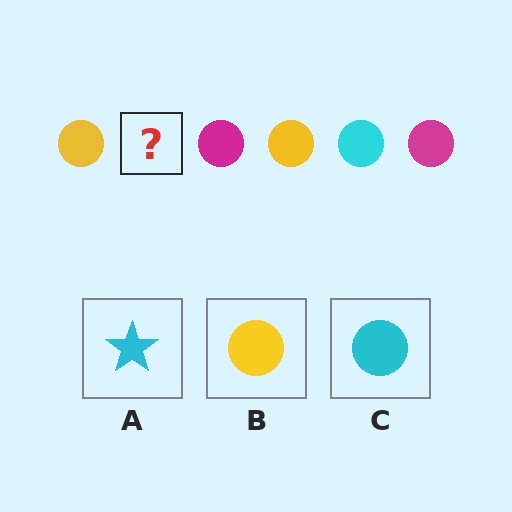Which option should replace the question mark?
Option C.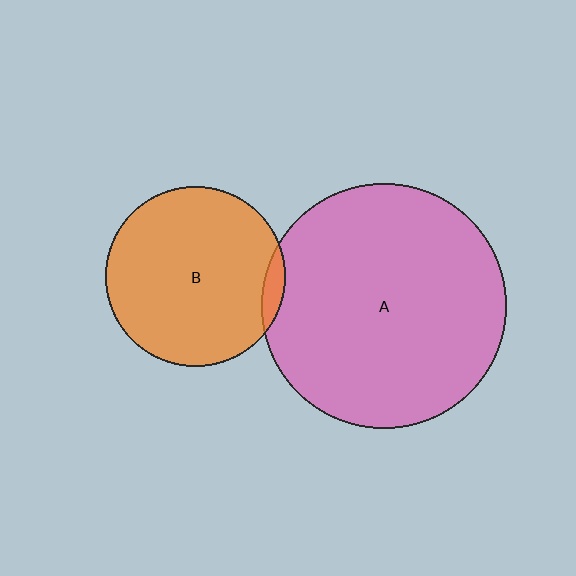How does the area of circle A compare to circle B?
Approximately 1.8 times.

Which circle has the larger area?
Circle A (pink).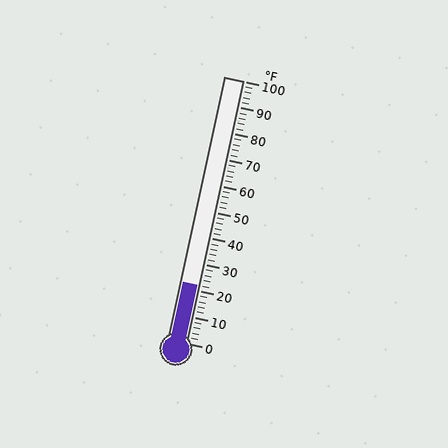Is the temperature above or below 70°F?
The temperature is below 70°F.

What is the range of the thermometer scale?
The thermometer scale ranges from 0°F to 100°F.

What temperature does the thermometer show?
The thermometer shows approximately 22°F.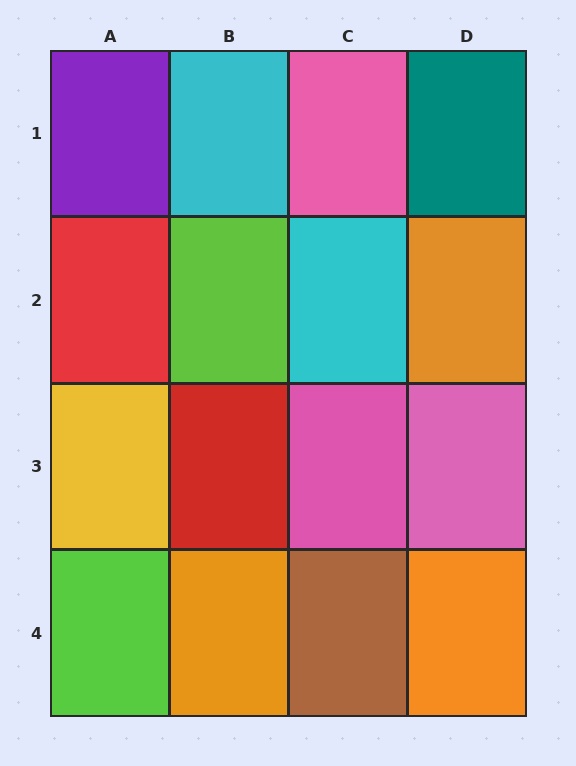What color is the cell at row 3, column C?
Pink.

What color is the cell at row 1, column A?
Purple.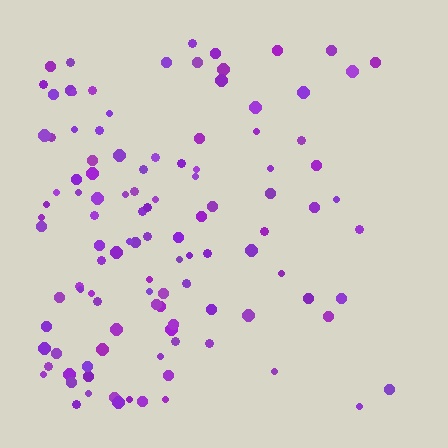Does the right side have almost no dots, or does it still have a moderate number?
Still a moderate number, just noticeably fewer than the left.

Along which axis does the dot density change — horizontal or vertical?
Horizontal.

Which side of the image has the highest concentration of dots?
The left.